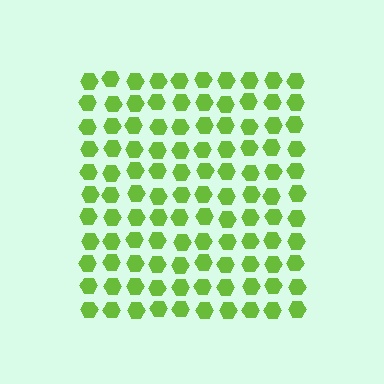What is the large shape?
The large shape is a square.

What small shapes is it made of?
It is made of small hexagons.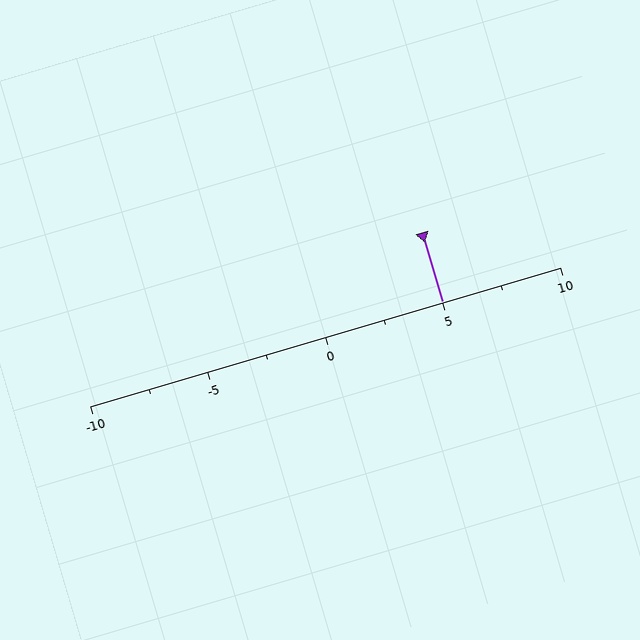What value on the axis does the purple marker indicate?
The marker indicates approximately 5.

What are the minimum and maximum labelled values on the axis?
The axis runs from -10 to 10.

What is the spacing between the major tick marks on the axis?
The major ticks are spaced 5 apart.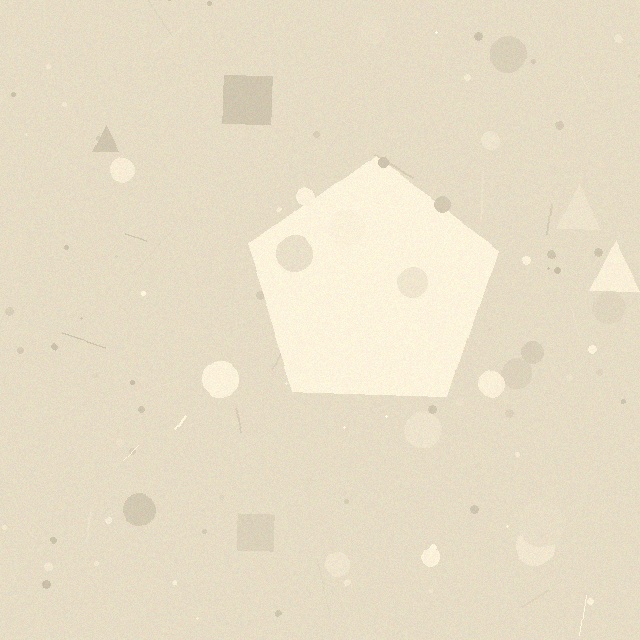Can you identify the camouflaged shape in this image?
The camouflaged shape is a pentagon.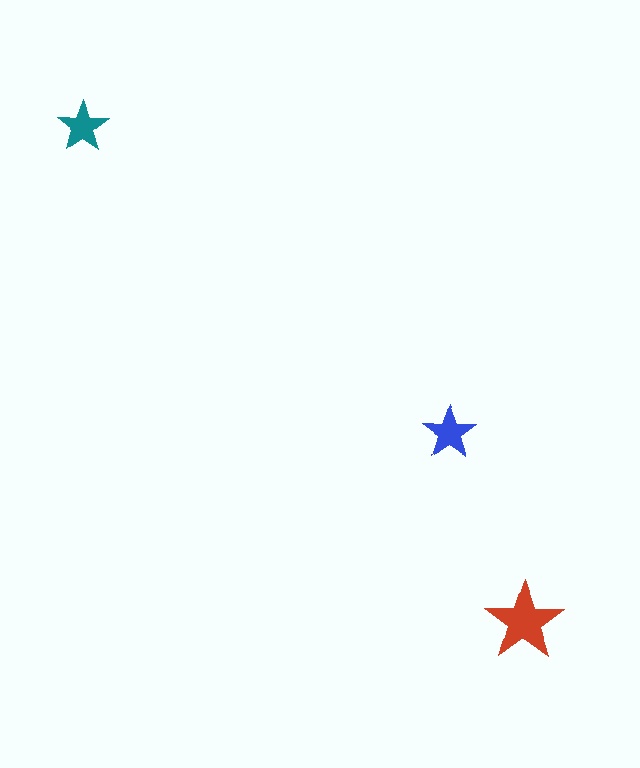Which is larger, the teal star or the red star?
The red one.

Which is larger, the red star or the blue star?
The red one.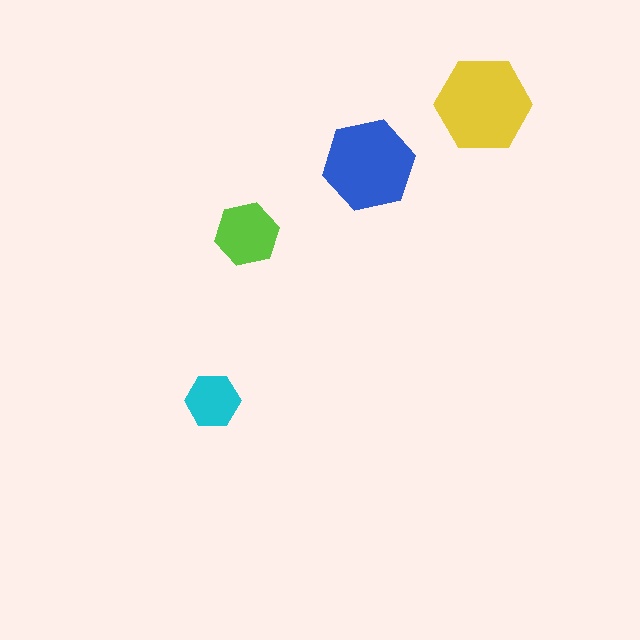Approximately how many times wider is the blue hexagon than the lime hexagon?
About 1.5 times wider.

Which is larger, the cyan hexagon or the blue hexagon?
The blue one.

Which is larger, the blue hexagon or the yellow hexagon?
The yellow one.